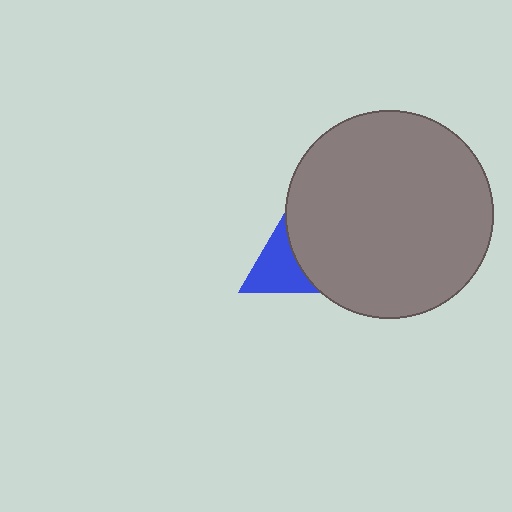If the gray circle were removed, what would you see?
You would see the complete blue triangle.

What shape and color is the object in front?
The object in front is a gray circle.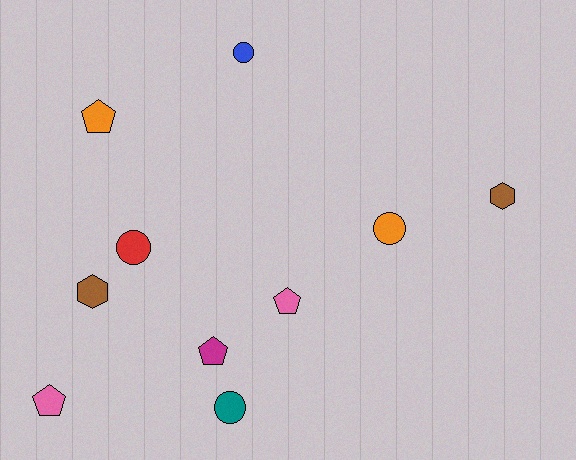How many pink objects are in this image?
There are 2 pink objects.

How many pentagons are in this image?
There are 4 pentagons.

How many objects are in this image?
There are 10 objects.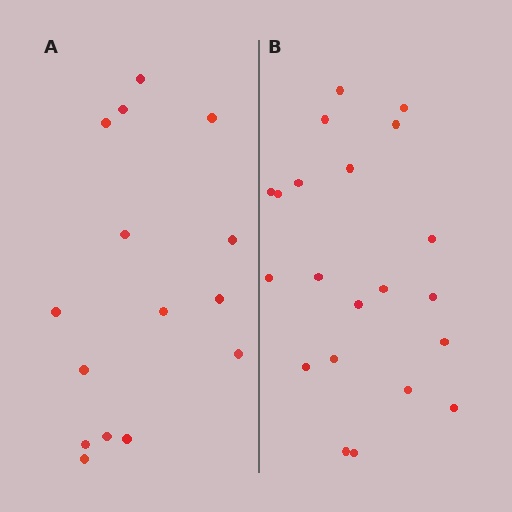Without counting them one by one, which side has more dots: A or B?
Region B (the right region) has more dots.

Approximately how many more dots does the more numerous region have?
Region B has about 6 more dots than region A.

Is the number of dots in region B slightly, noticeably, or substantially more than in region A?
Region B has noticeably more, but not dramatically so. The ratio is roughly 1.4 to 1.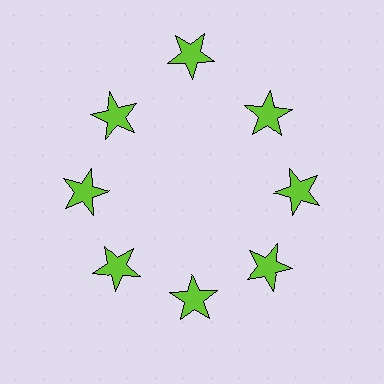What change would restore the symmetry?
The symmetry would be restored by moving it inward, back onto the ring so that all 8 stars sit at equal angles and equal distance from the center.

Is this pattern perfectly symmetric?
No. The 8 lime stars are arranged in a ring, but one element near the 12 o'clock position is pushed outward from the center, breaking the 8-fold rotational symmetry.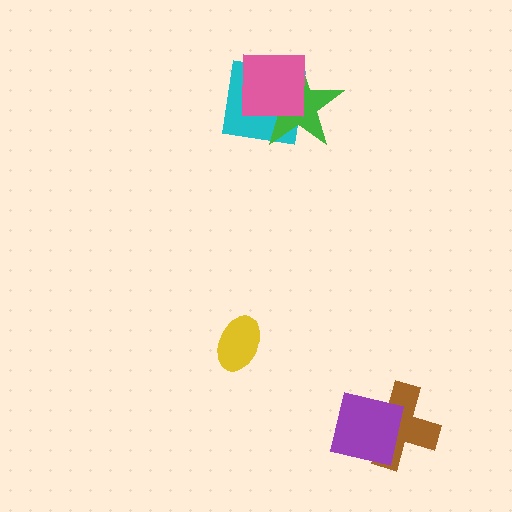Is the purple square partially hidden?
No, no other shape covers it.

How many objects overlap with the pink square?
2 objects overlap with the pink square.